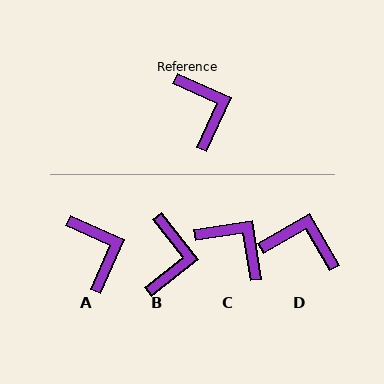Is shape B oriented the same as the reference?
No, it is off by about 27 degrees.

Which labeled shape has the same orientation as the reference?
A.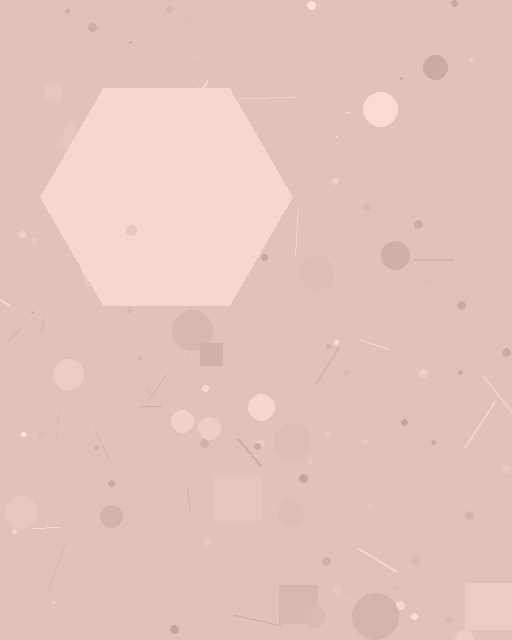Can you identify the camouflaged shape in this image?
The camouflaged shape is a hexagon.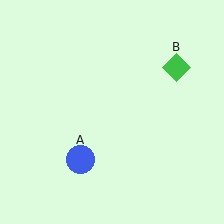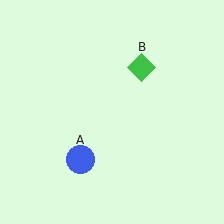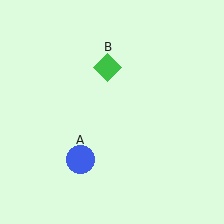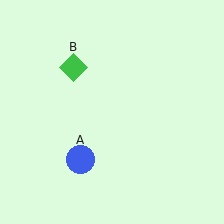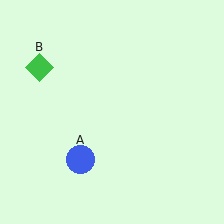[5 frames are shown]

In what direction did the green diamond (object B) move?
The green diamond (object B) moved left.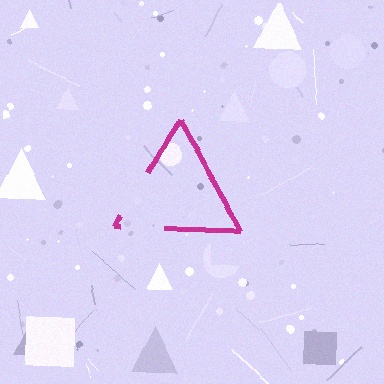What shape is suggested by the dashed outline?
The dashed outline suggests a triangle.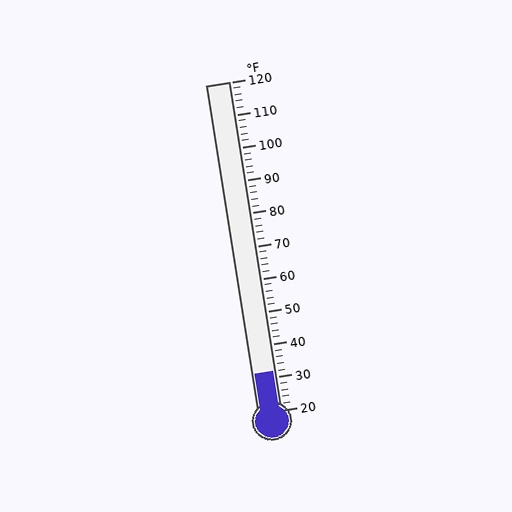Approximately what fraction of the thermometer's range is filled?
The thermometer is filled to approximately 10% of its range.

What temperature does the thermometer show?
The thermometer shows approximately 32°F.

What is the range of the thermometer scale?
The thermometer scale ranges from 20°F to 120°F.